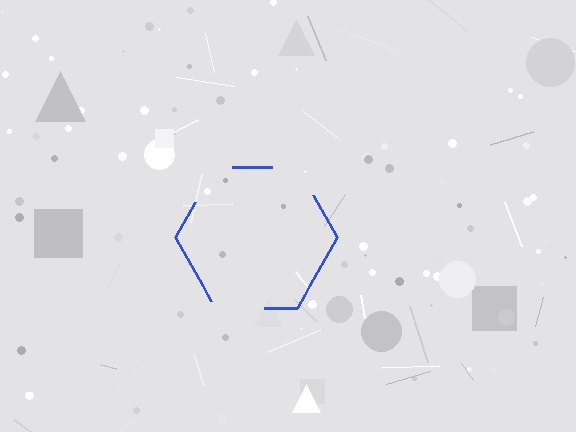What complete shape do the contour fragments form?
The contour fragments form a hexagon.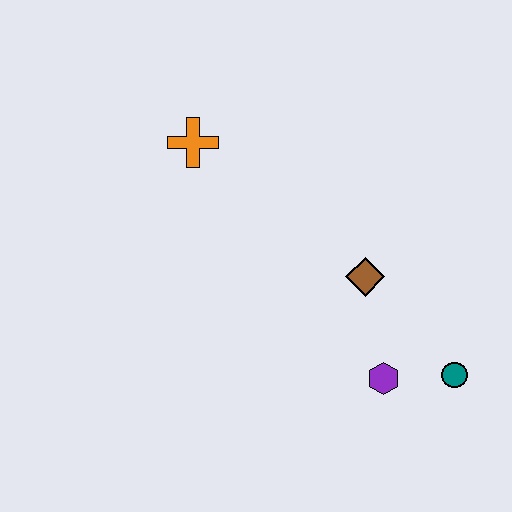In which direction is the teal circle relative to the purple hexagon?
The teal circle is to the right of the purple hexagon.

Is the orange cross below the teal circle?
No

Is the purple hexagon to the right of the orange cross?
Yes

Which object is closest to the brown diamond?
The purple hexagon is closest to the brown diamond.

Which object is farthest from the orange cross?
The teal circle is farthest from the orange cross.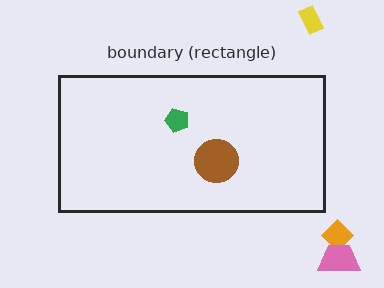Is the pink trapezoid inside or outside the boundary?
Outside.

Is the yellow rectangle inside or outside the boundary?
Outside.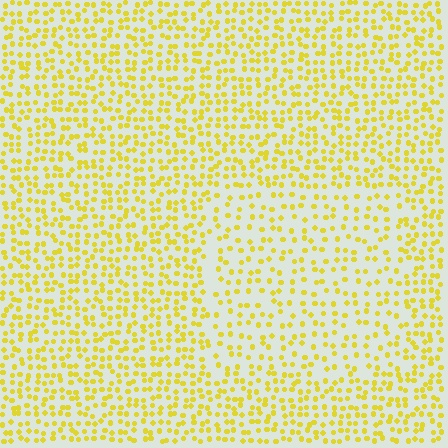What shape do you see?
I see a rectangle.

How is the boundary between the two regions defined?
The boundary is defined by a change in element density (approximately 1.7x ratio). All elements are the same color, size, and shape.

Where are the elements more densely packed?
The elements are more densely packed outside the rectangle boundary.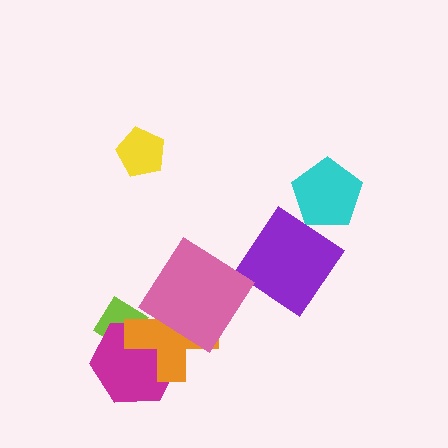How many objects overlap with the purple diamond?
0 objects overlap with the purple diamond.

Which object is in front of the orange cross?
The pink diamond is in front of the orange cross.